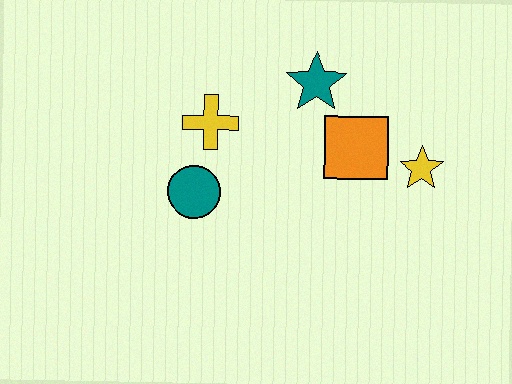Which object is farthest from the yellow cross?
The yellow star is farthest from the yellow cross.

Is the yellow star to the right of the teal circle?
Yes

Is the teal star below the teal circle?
No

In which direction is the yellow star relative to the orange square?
The yellow star is to the right of the orange square.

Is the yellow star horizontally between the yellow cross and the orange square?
No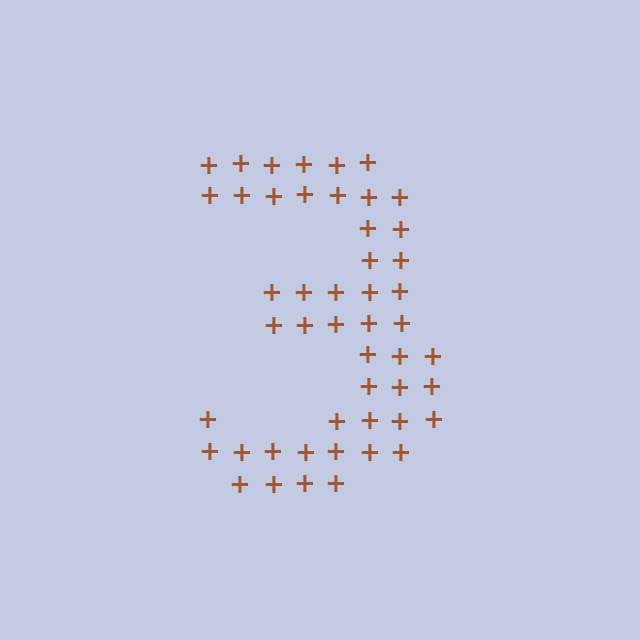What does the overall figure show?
The overall figure shows the digit 3.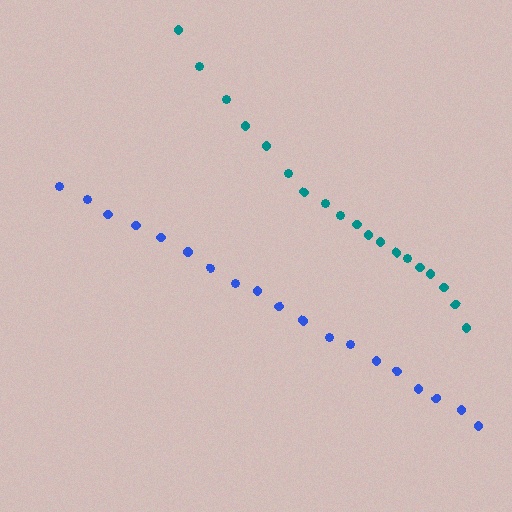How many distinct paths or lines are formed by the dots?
There are 2 distinct paths.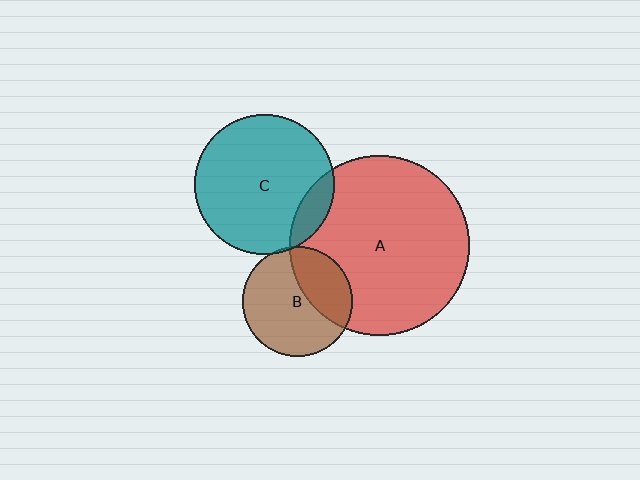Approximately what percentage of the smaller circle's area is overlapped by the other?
Approximately 35%.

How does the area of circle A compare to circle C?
Approximately 1.6 times.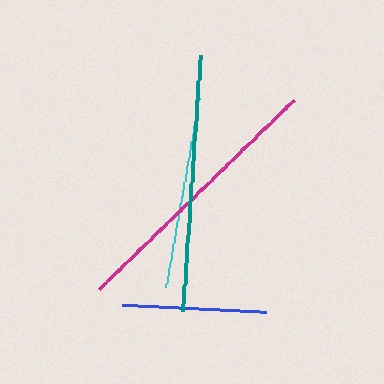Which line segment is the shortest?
The blue line is the shortest at approximately 144 pixels.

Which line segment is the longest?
The magenta line is the longest at approximately 271 pixels.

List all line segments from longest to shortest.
From longest to shortest: magenta, teal, cyan, blue.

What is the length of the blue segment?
The blue segment is approximately 144 pixels long.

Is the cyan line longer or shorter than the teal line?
The teal line is longer than the cyan line.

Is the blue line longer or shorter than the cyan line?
The cyan line is longer than the blue line.